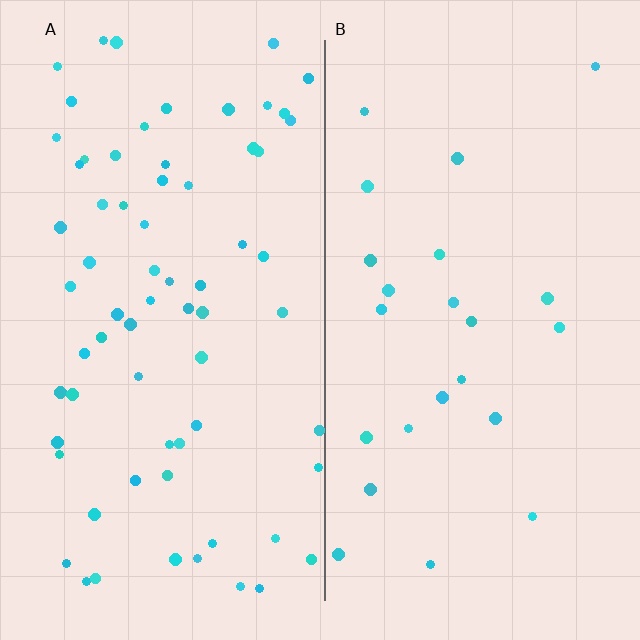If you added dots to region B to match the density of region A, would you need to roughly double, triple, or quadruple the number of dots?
Approximately triple.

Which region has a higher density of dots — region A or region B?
A (the left).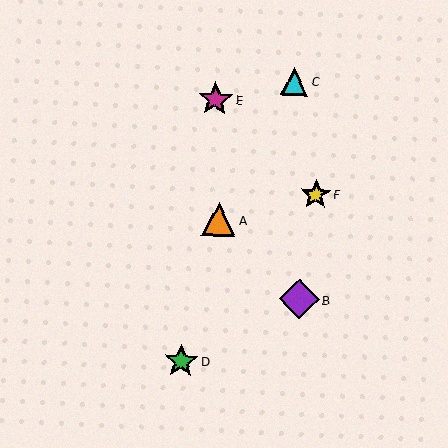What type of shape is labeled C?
Shape C is a cyan triangle.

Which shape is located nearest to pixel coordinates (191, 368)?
The green star (labeled D) at (181, 361) is nearest to that location.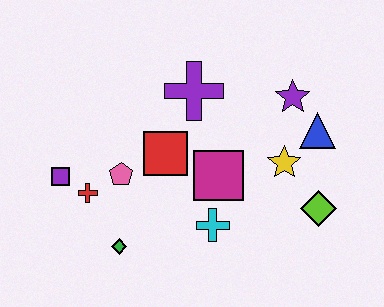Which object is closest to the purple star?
The blue triangle is closest to the purple star.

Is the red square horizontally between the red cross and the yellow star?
Yes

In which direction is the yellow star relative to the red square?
The yellow star is to the right of the red square.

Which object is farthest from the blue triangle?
The purple square is farthest from the blue triangle.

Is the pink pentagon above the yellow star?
No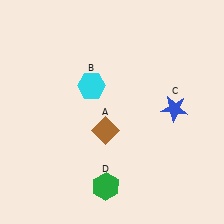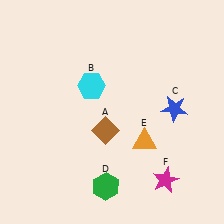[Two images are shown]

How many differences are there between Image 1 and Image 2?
There are 2 differences between the two images.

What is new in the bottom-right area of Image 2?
A magenta star (F) was added in the bottom-right area of Image 2.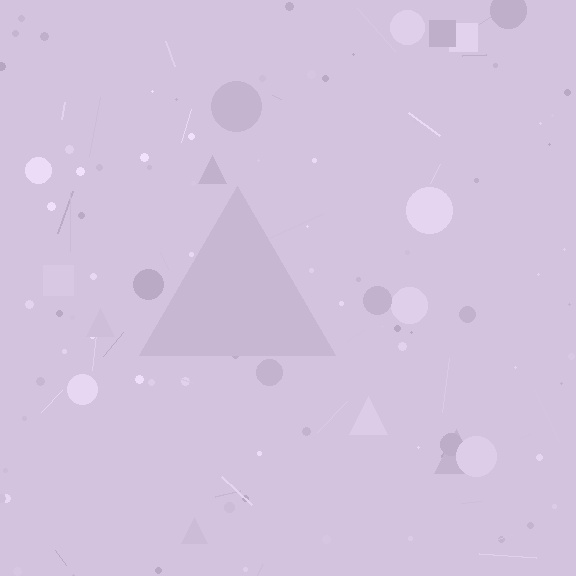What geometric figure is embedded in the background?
A triangle is embedded in the background.